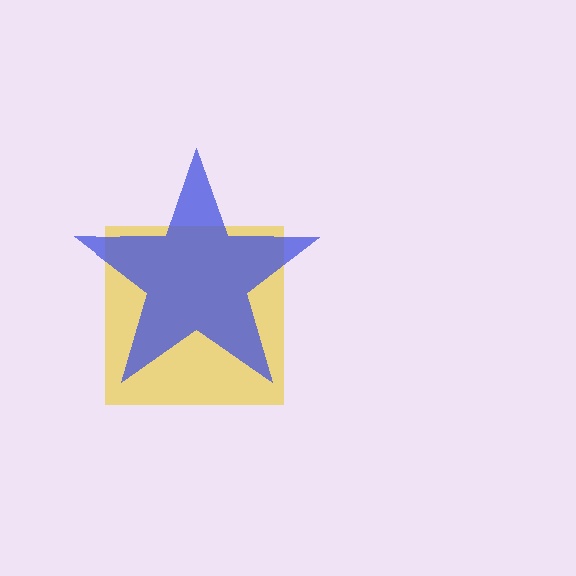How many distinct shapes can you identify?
There are 2 distinct shapes: a yellow square, a blue star.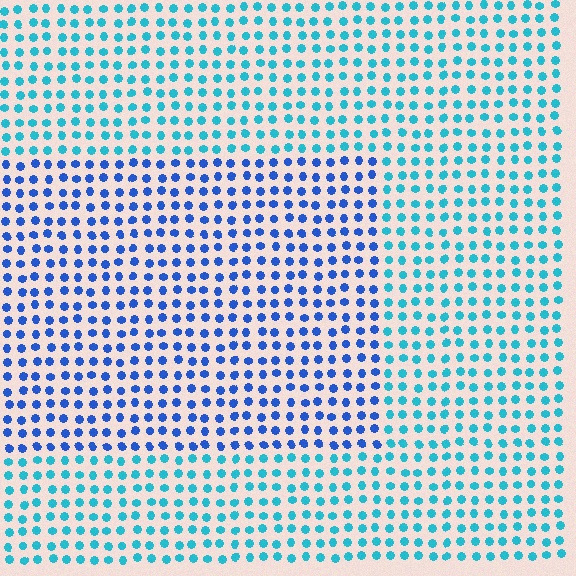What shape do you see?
I see a rectangle.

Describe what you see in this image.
The image is filled with small cyan elements in a uniform arrangement. A rectangle-shaped region is visible where the elements are tinted to a slightly different hue, forming a subtle color boundary.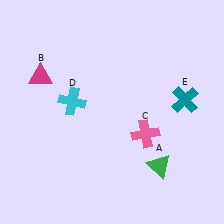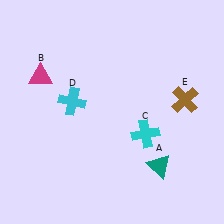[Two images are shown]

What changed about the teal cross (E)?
In Image 1, E is teal. In Image 2, it changed to brown.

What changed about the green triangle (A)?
In Image 1, A is green. In Image 2, it changed to teal.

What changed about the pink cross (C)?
In Image 1, C is pink. In Image 2, it changed to cyan.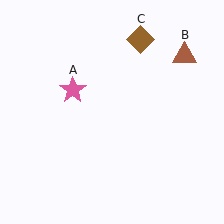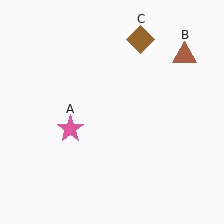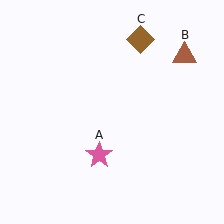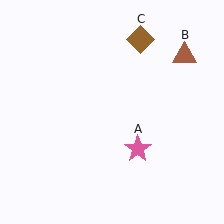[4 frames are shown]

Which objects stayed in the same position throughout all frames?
Brown triangle (object B) and brown diamond (object C) remained stationary.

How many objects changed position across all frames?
1 object changed position: pink star (object A).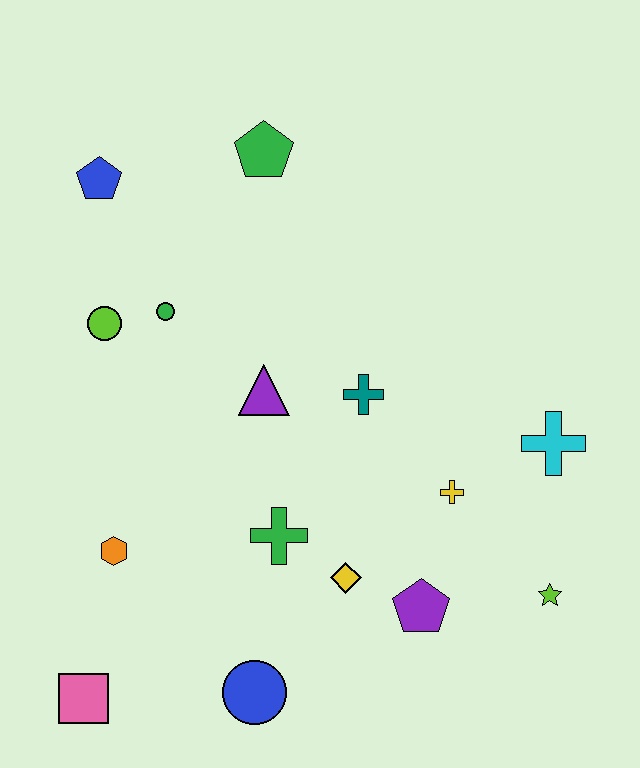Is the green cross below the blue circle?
No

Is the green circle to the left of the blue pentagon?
No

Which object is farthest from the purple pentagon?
The blue pentagon is farthest from the purple pentagon.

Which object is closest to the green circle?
The lime circle is closest to the green circle.